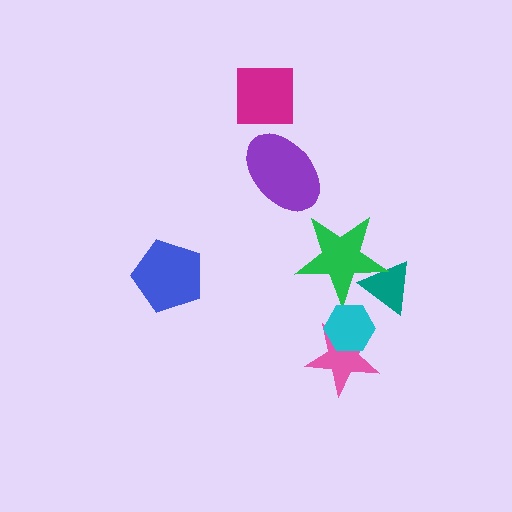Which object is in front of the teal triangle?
The green star is in front of the teal triangle.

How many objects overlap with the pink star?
1 object overlaps with the pink star.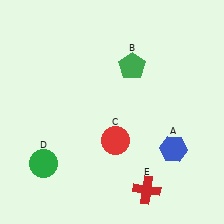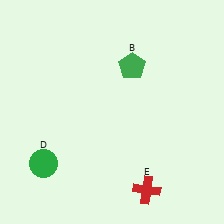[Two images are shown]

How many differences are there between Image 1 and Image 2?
There are 2 differences between the two images.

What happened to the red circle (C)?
The red circle (C) was removed in Image 2. It was in the bottom-right area of Image 1.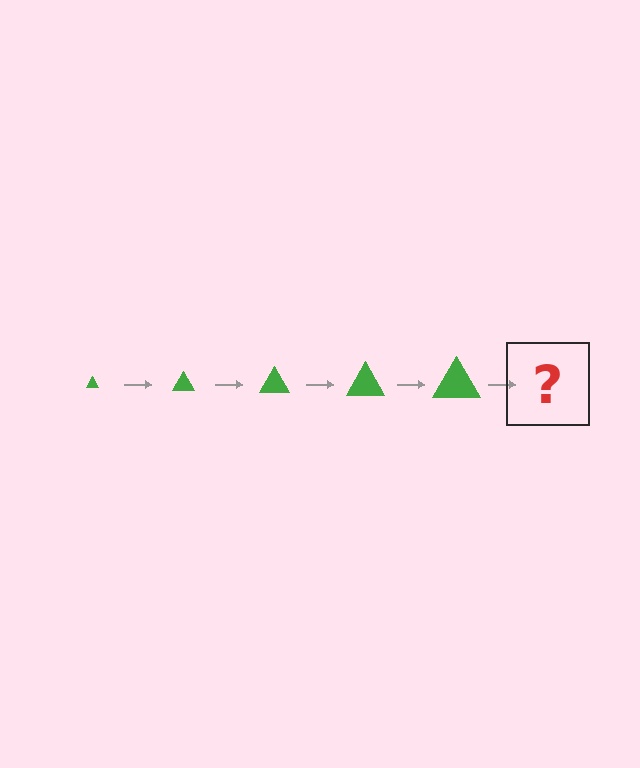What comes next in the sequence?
The next element should be a green triangle, larger than the previous one.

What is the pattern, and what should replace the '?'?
The pattern is that the triangle gets progressively larger each step. The '?' should be a green triangle, larger than the previous one.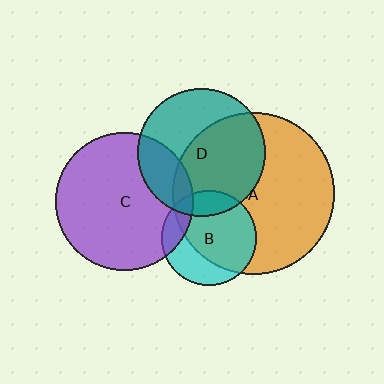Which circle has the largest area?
Circle A (orange).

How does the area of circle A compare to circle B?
Approximately 2.9 times.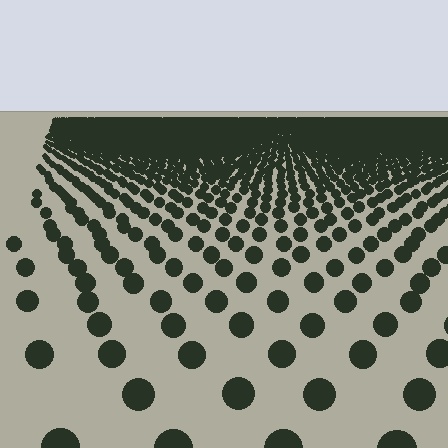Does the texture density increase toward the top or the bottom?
Density increases toward the top.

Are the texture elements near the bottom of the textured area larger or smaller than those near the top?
Larger. Near the bottom, elements are closer to the viewer and appear at a bigger on-screen size.